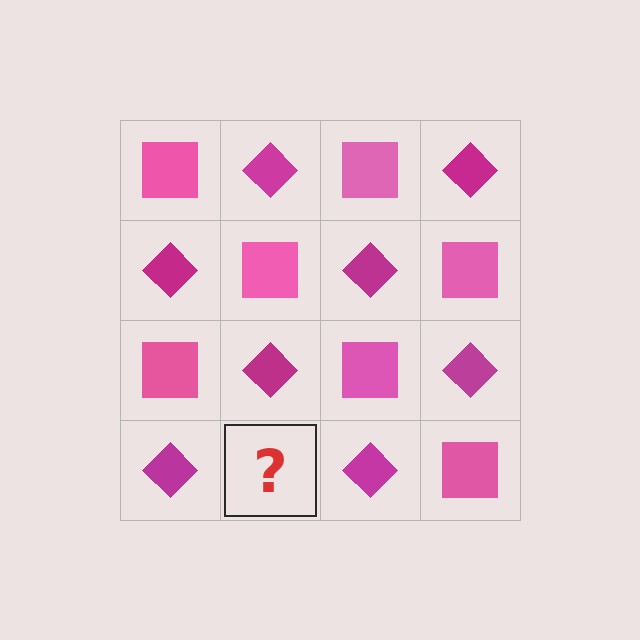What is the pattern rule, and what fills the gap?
The rule is that it alternates pink square and magenta diamond in a checkerboard pattern. The gap should be filled with a pink square.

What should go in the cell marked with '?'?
The missing cell should contain a pink square.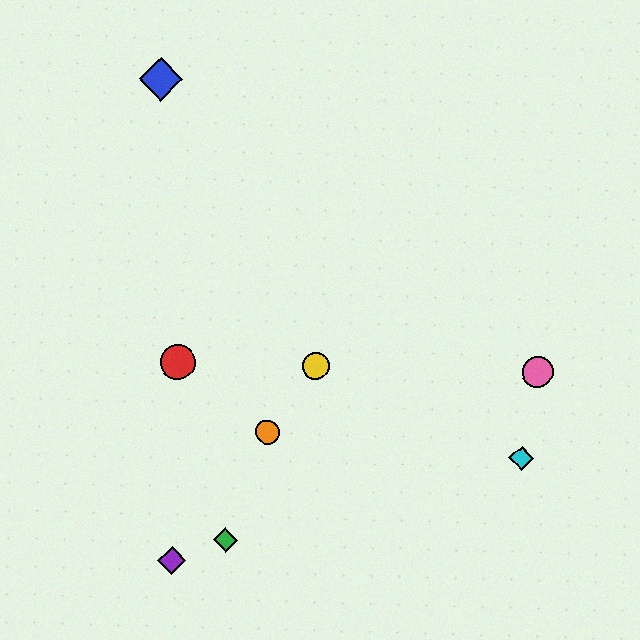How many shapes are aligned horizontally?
3 shapes (the red circle, the yellow circle, the pink circle) are aligned horizontally.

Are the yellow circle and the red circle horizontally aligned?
Yes, both are at y≈366.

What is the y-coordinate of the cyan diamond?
The cyan diamond is at y≈458.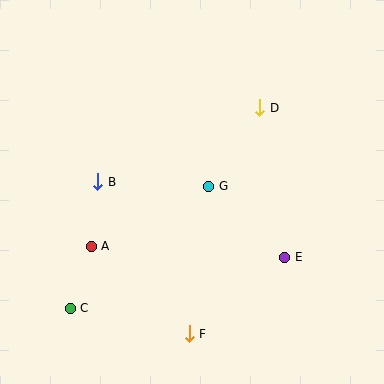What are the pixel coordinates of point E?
Point E is at (285, 257).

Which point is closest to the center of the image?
Point G at (209, 186) is closest to the center.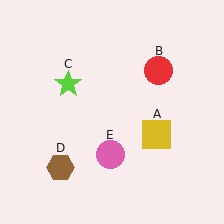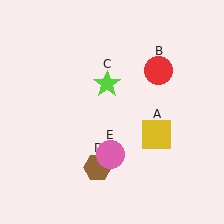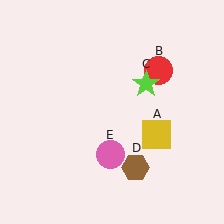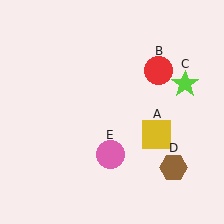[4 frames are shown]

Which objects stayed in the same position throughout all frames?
Yellow square (object A) and red circle (object B) and pink circle (object E) remained stationary.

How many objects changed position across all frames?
2 objects changed position: lime star (object C), brown hexagon (object D).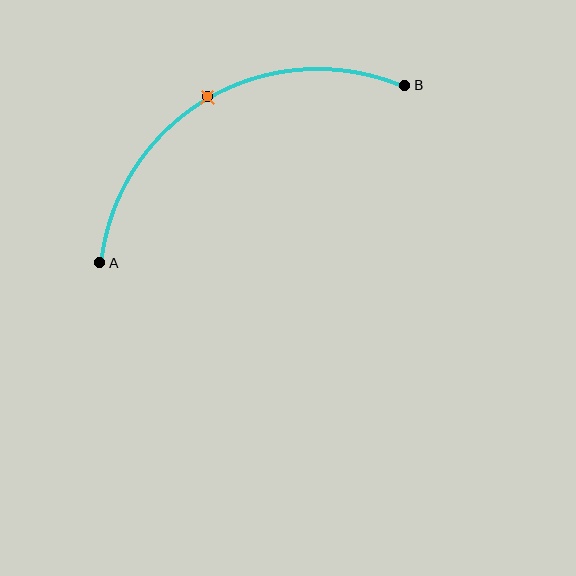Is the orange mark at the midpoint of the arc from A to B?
Yes. The orange mark lies on the arc at equal arc-length from both A and B — it is the arc midpoint.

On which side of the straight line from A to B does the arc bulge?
The arc bulges above the straight line connecting A and B.